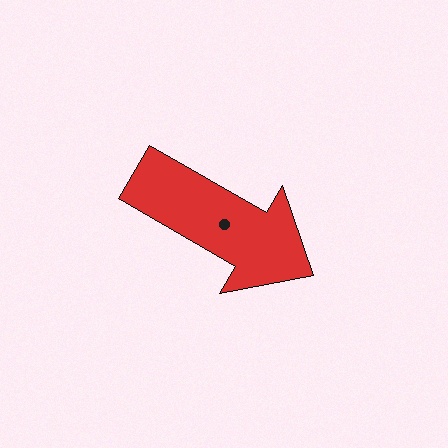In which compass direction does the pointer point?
Southeast.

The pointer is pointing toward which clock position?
Roughly 4 o'clock.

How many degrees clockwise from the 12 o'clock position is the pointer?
Approximately 120 degrees.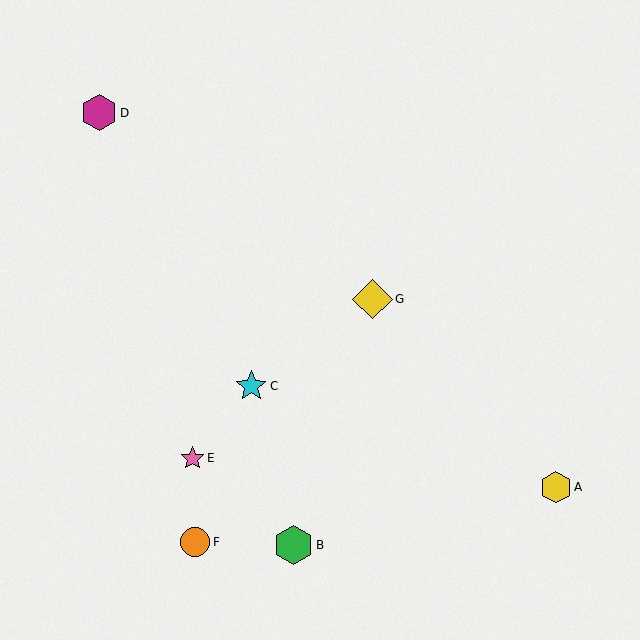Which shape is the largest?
The yellow diamond (labeled G) is the largest.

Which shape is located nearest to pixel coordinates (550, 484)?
The yellow hexagon (labeled A) at (556, 487) is nearest to that location.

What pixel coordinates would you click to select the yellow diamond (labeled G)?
Click at (373, 299) to select the yellow diamond G.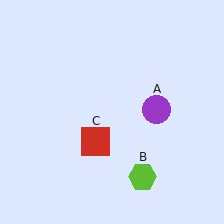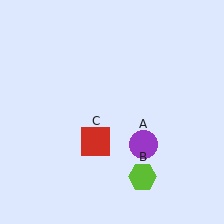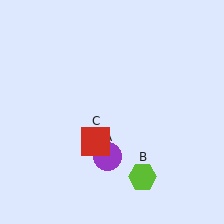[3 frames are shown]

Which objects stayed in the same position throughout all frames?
Lime hexagon (object B) and red square (object C) remained stationary.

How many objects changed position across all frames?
1 object changed position: purple circle (object A).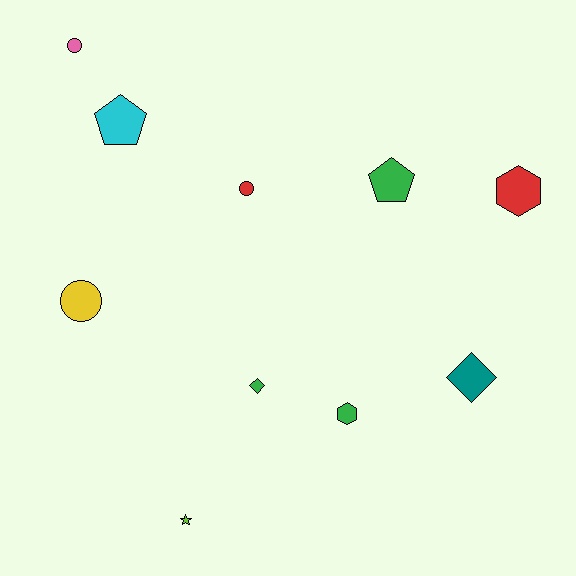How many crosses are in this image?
There are no crosses.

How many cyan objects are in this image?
There is 1 cyan object.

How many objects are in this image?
There are 10 objects.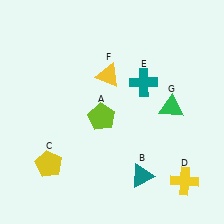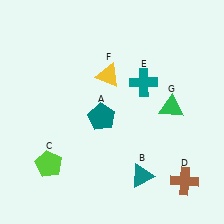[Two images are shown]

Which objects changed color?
A changed from lime to teal. C changed from yellow to lime. D changed from yellow to brown.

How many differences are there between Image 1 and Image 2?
There are 3 differences between the two images.